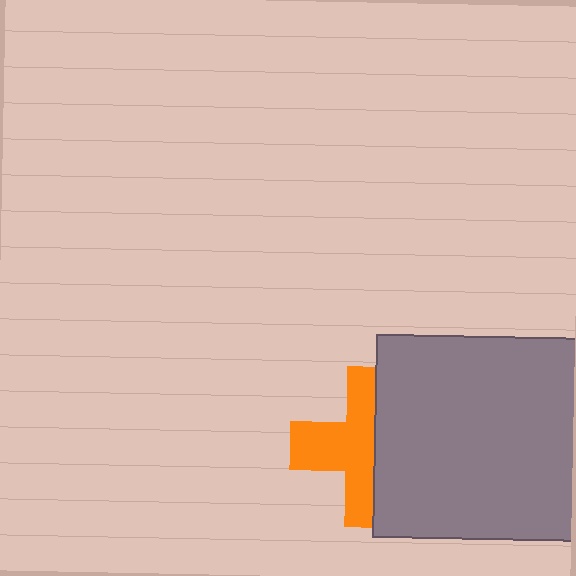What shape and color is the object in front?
The object in front is a gray square.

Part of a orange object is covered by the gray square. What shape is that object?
It is a cross.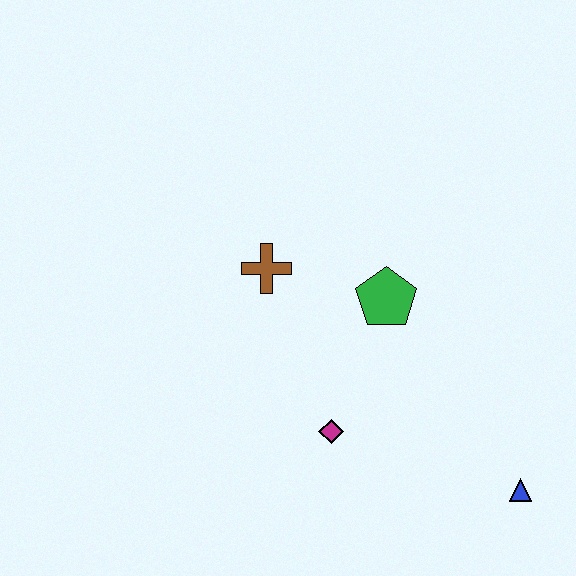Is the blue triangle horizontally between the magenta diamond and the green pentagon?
No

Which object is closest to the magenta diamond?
The green pentagon is closest to the magenta diamond.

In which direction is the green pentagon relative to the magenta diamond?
The green pentagon is above the magenta diamond.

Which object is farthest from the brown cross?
The blue triangle is farthest from the brown cross.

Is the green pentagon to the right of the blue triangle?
No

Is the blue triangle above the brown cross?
No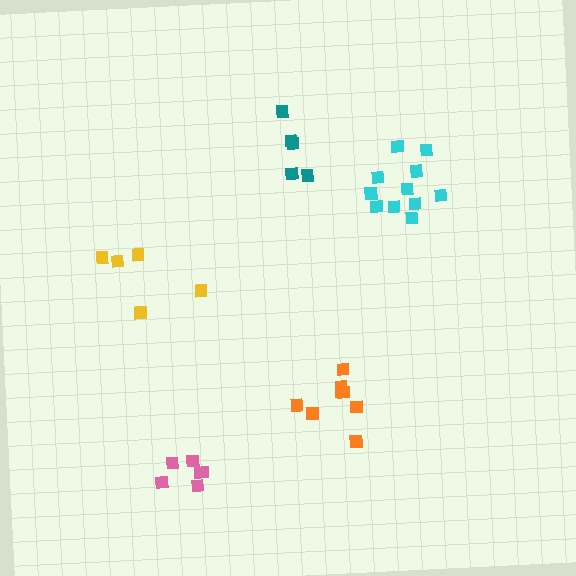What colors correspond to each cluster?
The clusters are colored: orange, yellow, pink, teal, cyan.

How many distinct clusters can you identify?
There are 5 distinct clusters.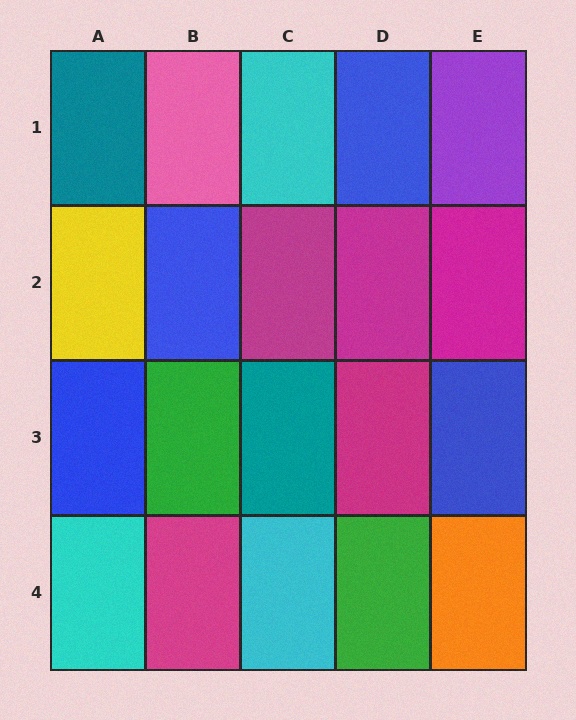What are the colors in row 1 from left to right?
Teal, pink, cyan, blue, purple.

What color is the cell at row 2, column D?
Magenta.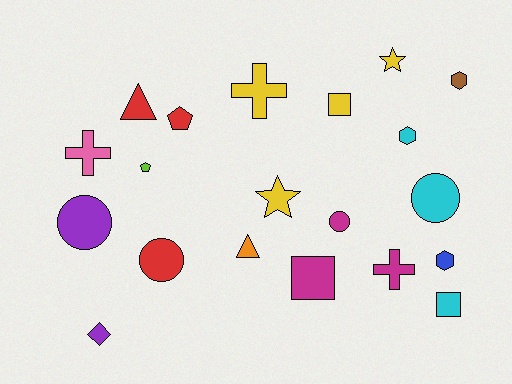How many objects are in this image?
There are 20 objects.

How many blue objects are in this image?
There is 1 blue object.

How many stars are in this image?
There are 2 stars.